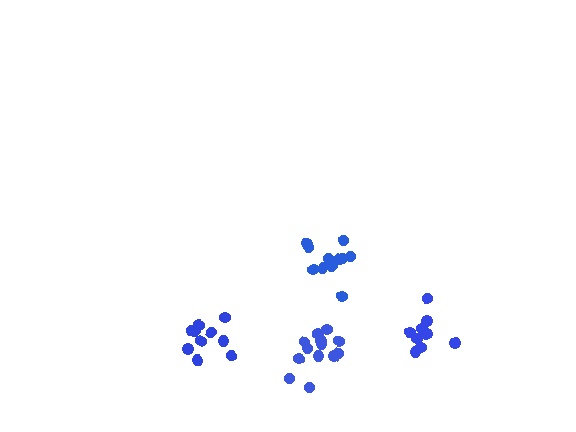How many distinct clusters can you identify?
There are 4 distinct clusters.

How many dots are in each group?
Group 1: 9 dots, Group 2: 13 dots, Group 3: 10 dots, Group 4: 11 dots (43 total).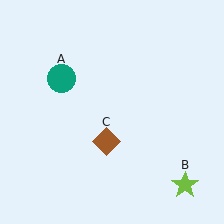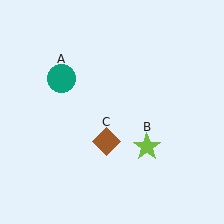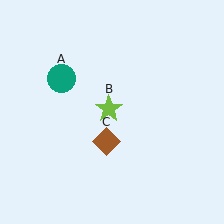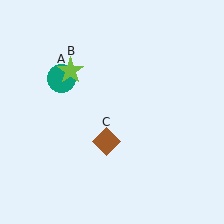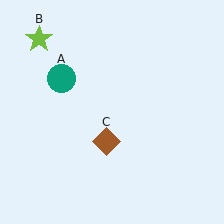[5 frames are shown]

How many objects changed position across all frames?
1 object changed position: lime star (object B).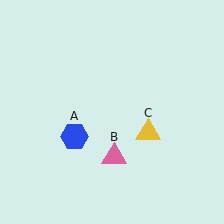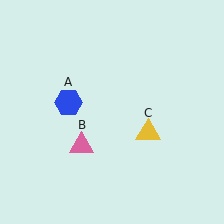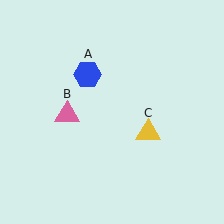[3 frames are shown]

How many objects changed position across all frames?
2 objects changed position: blue hexagon (object A), pink triangle (object B).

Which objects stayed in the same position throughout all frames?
Yellow triangle (object C) remained stationary.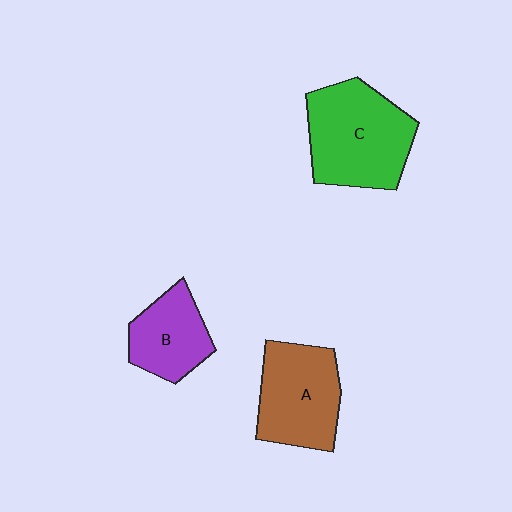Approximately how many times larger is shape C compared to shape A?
Approximately 1.2 times.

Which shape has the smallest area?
Shape B (purple).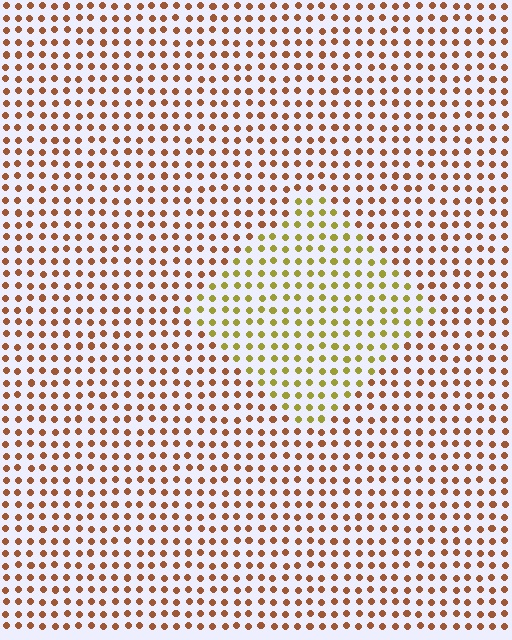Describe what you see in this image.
The image is filled with small brown elements in a uniform arrangement. A diamond-shaped region is visible where the elements are tinted to a slightly different hue, forming a subtle color boundary.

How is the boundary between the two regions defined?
The boundary is defined purely by a slight shift in hue (about 42 degrees). Spacing, size, and orientation are identical on both sides.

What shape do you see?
I see a diamond.